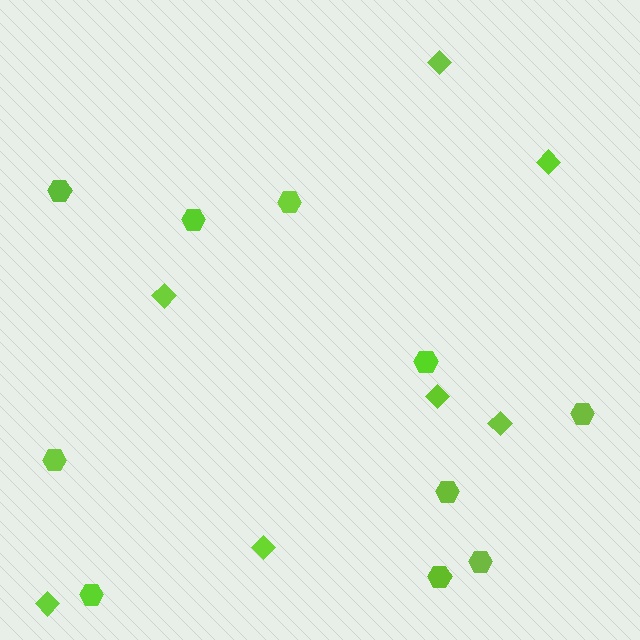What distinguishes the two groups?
There are 2 groups: one group of diamonds (7) and one group of hexagons (10).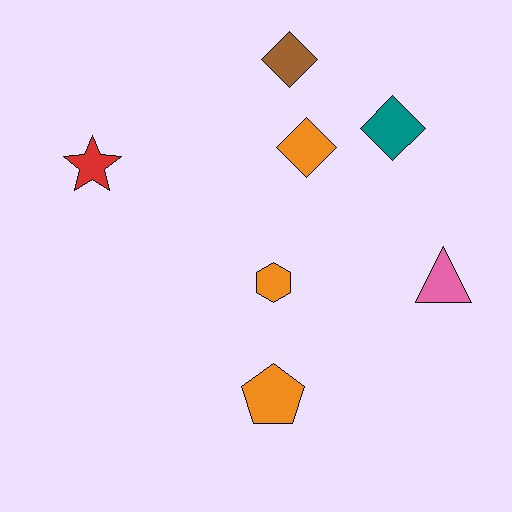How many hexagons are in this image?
There is 1 hexagon.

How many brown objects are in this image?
There is 1 brown object.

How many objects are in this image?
There are 7 objects.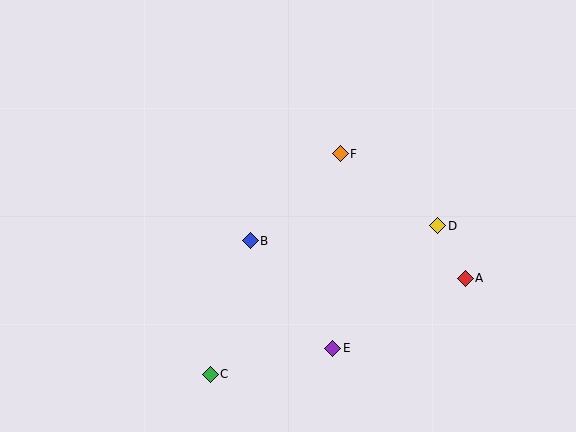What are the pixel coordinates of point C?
Point C is at (210, 374).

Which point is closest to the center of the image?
Point B at (250, 241) is closest to the center.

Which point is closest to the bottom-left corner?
Point C is closest to the bottom-left corner.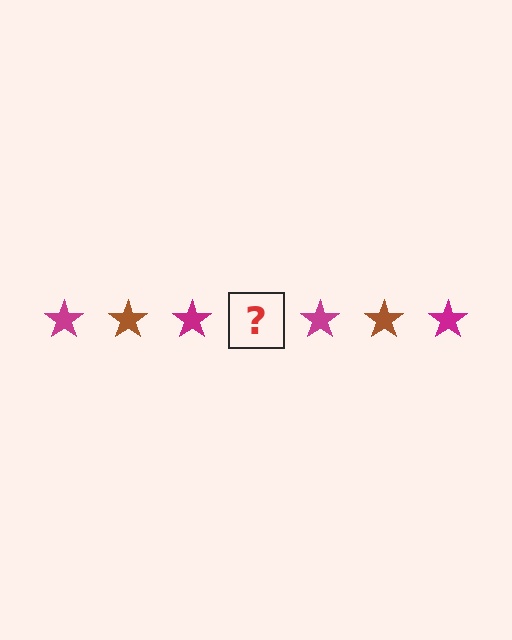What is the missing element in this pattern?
The missing element is a brown star.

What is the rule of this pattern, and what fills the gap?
The rule is that the pattern cycles through magenta, brown stars. The gap should be filled with a brown star.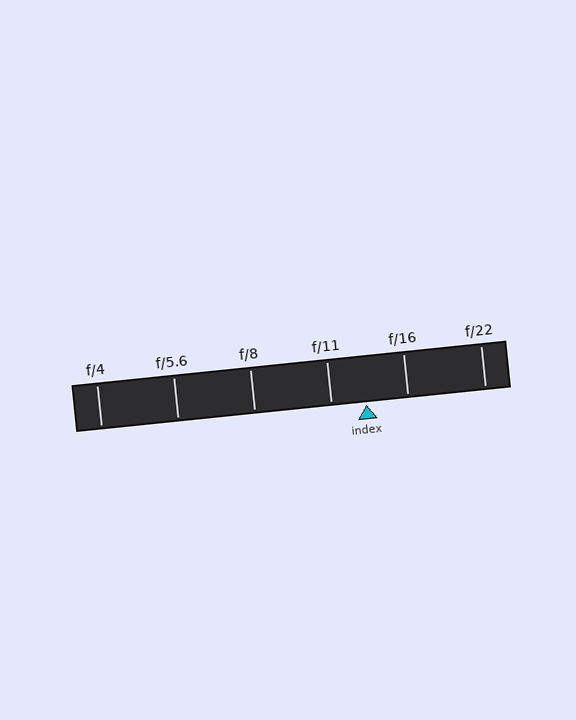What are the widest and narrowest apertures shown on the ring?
The widest aperture shown is f/4 and the narrowest is f/22.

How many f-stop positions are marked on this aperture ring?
There are 6 f-stop positions marked.